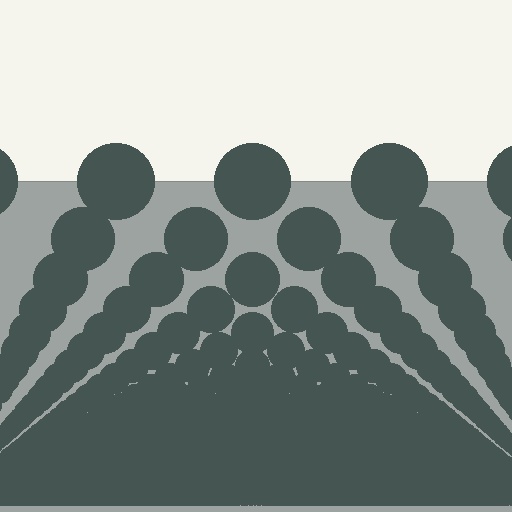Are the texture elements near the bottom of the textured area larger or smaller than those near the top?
Smaller. The gradient is inverted — elements near the bottom are smaller and denser.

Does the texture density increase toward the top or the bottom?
Density increases toward the bottom.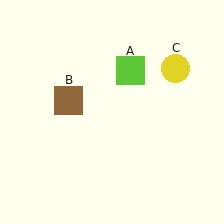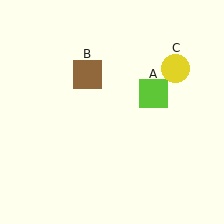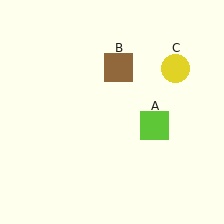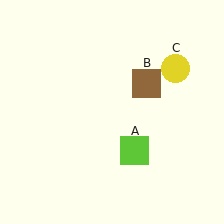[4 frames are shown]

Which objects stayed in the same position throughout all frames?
Yellow circle (object C) remained stationary.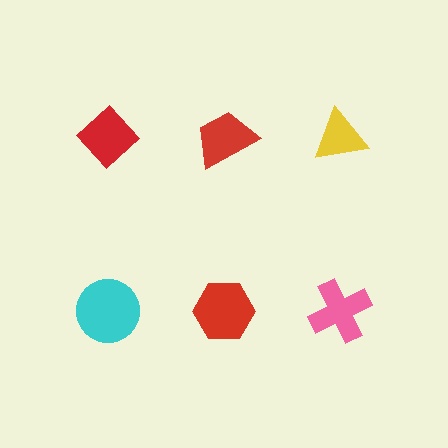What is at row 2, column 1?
A cyan circle.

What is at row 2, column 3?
A pink cross.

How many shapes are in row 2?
3 shapes.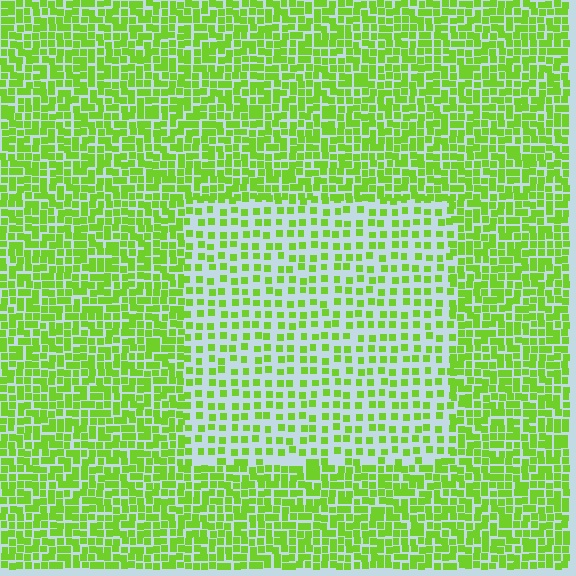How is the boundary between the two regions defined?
The boundary is defined by a change in element density (approximately 2.0x ratio). All elements are the same color, size, and shape.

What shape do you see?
I see a rectangle.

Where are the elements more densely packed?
The elements are more densely packed outside the rectangle boundary.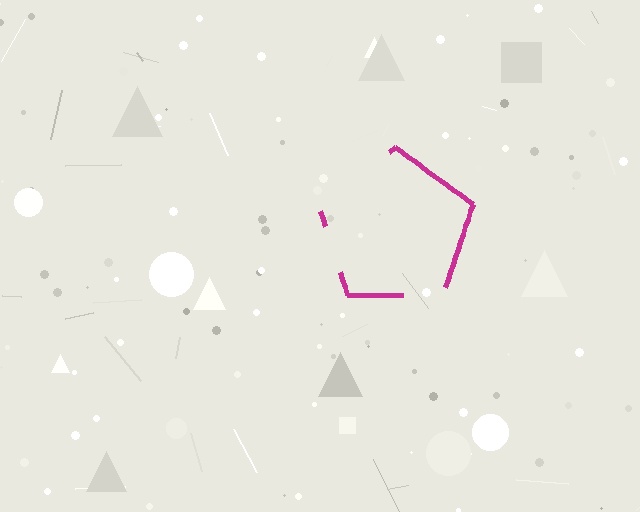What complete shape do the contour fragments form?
The contour fragments form a pentagon.